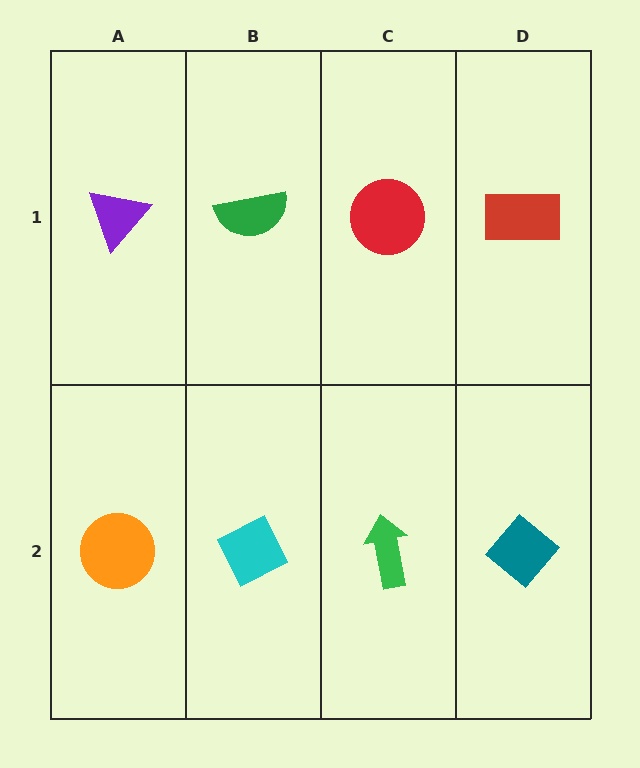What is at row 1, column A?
A purple triangle.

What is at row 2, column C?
A green arrow.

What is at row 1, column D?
A red rectangle.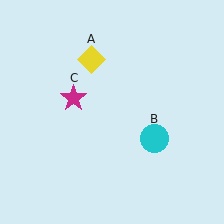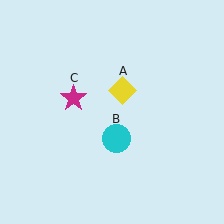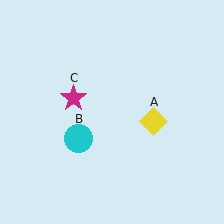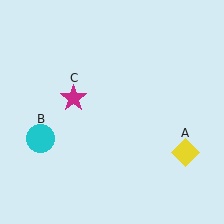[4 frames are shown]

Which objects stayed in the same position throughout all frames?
Magenta star (object C) remained stationary.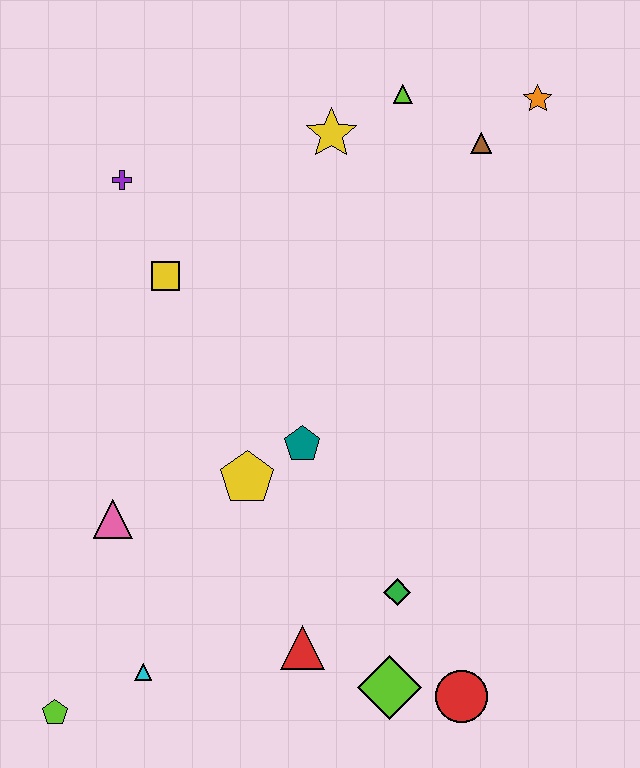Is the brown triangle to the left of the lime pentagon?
No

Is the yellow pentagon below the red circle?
No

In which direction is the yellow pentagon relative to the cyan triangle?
The yellow pentagon is above the cyan triangle.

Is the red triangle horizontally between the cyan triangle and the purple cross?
No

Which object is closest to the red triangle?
The lime diamond is closest to the red triangle.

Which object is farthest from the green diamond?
The orange star is farthest from the green diamond.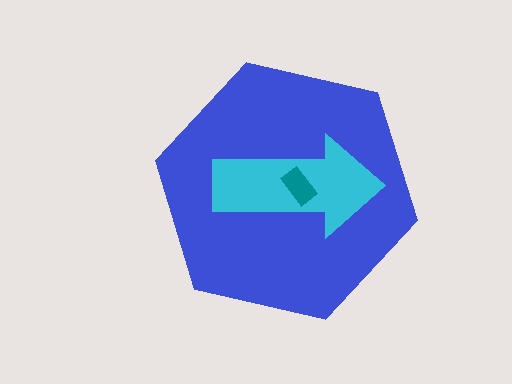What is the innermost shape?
The teal rectangle.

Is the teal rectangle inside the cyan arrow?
Yes.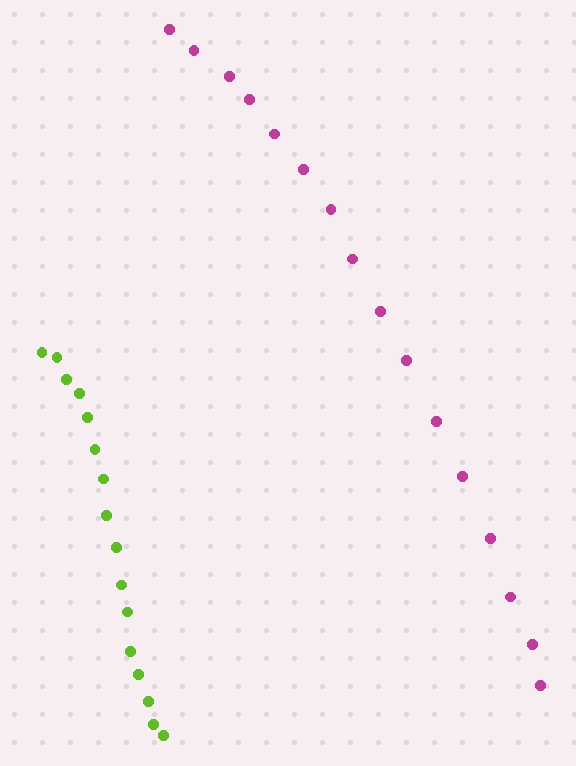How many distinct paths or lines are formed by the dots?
There are 2 distinct paths.